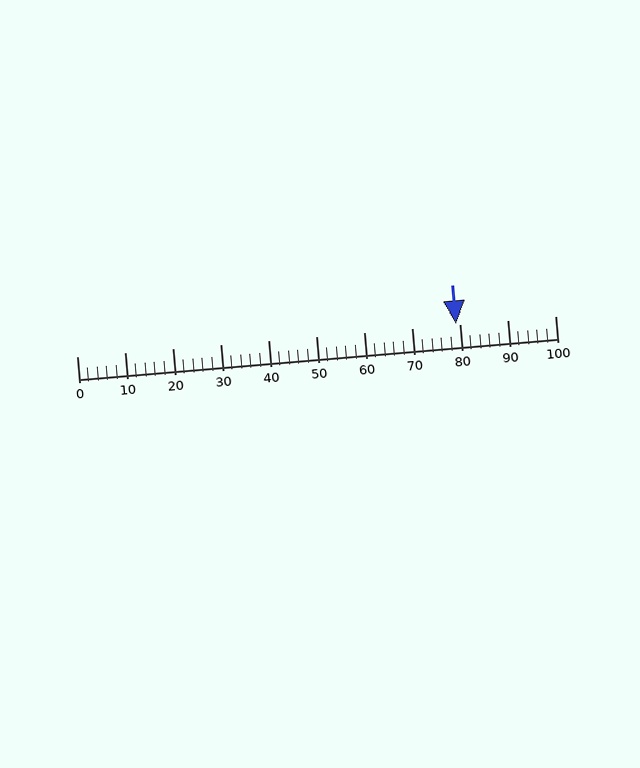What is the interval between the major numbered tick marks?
The major tick marks are spaced 10 units apart.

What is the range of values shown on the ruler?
The ruler shows values from 0 to 100.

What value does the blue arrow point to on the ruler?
The blue arrow points to approximately 79.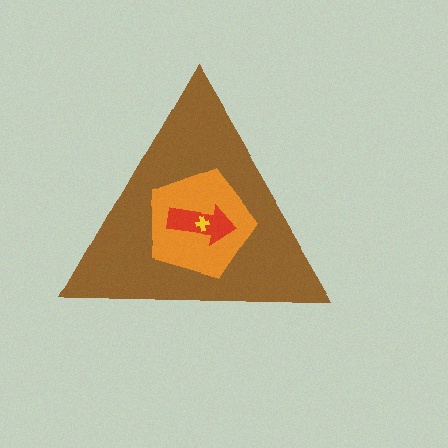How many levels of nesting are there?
4.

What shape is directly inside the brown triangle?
The orange pentagon.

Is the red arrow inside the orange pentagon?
Yes.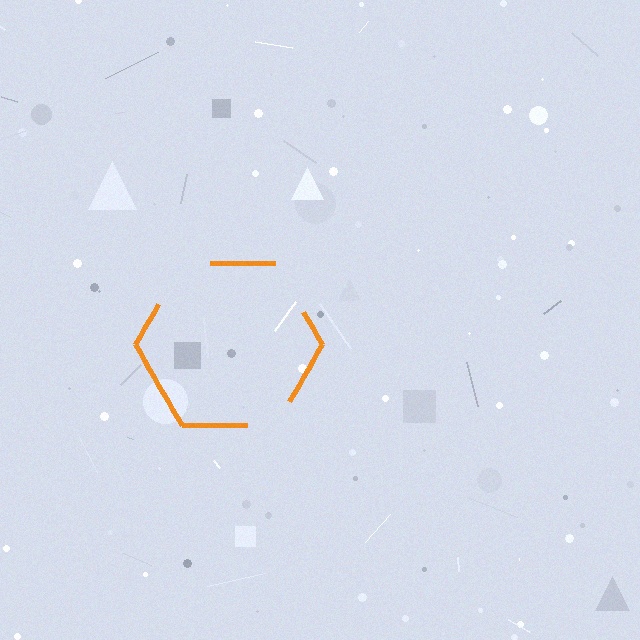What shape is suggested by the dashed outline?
The dashed outline suggests a hexagon.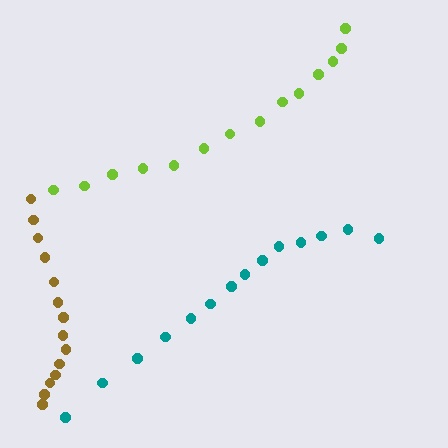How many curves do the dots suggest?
There are 3 distinct paths.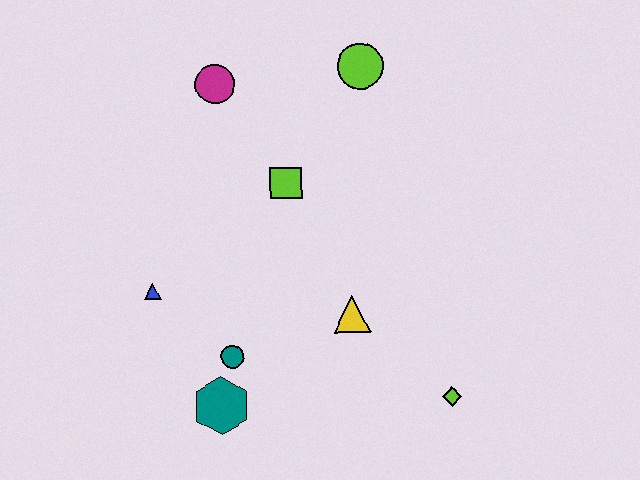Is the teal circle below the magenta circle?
Yes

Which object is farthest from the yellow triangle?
The magenta circle is farthest from the yellow triangle.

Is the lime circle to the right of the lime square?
Yes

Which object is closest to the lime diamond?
The yellow triangle is closest to the lime diamond.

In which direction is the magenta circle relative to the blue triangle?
The magenta circle is above the blue triangle.